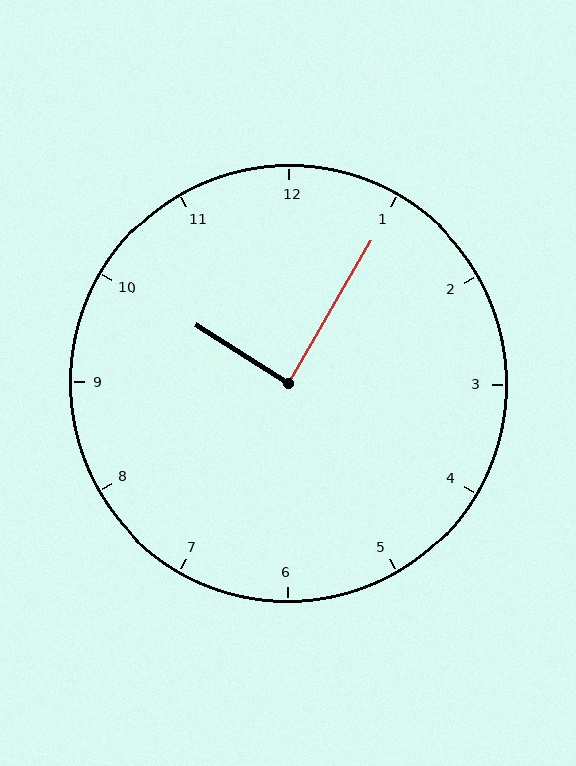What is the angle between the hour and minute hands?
Approximately 88 degrees.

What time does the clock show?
10:05.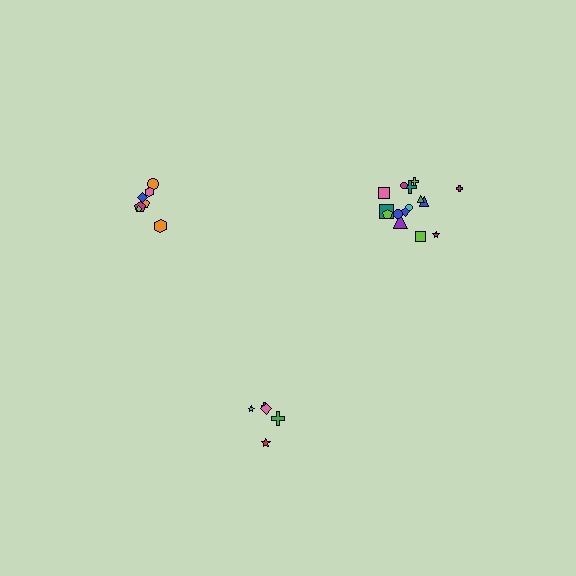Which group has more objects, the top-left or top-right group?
The top-right group.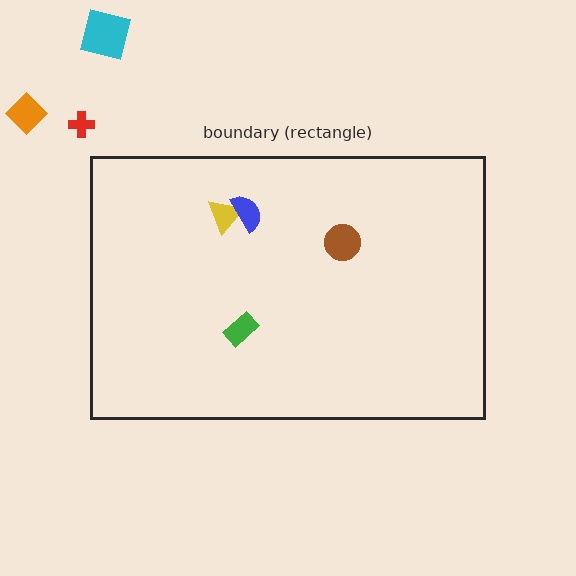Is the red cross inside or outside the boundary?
Outside.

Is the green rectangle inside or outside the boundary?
Inside.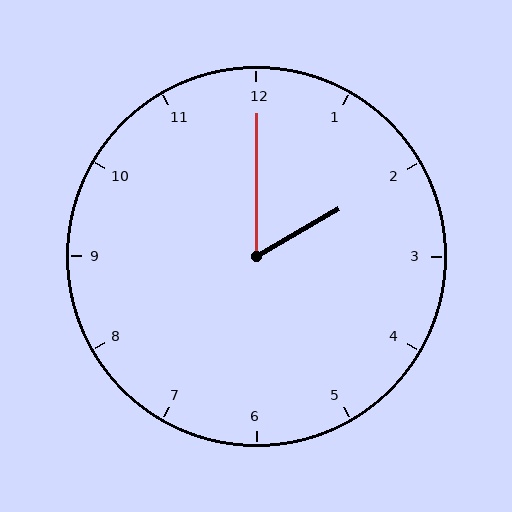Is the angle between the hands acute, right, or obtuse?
It is acute.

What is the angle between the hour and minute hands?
Approximately 60 degrees.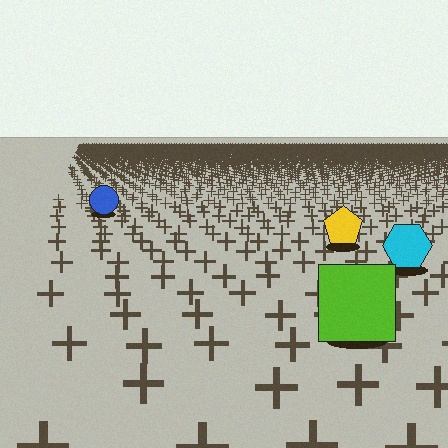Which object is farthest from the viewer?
The blue circle is farthest from the viewer. It appears smaller and the ground texture around it is denser.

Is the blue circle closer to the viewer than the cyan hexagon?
No. The cyan hexagon is closer — you can tell from the texture gradient: the ground texture is coarser near it.